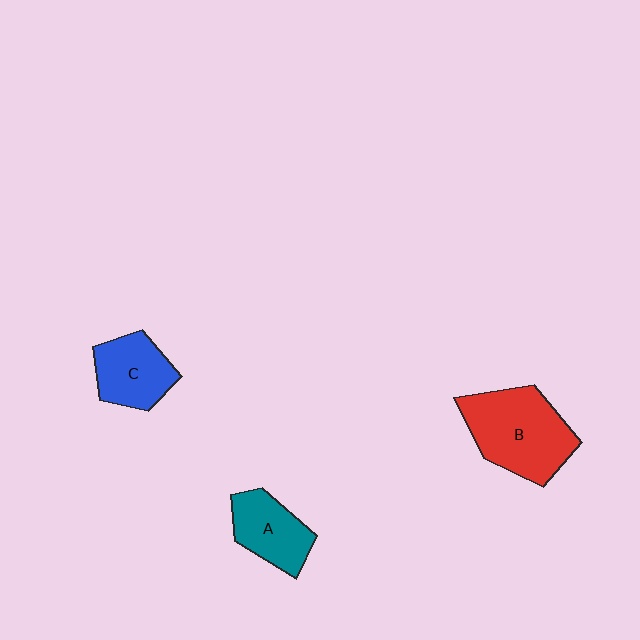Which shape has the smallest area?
Shape A (teal).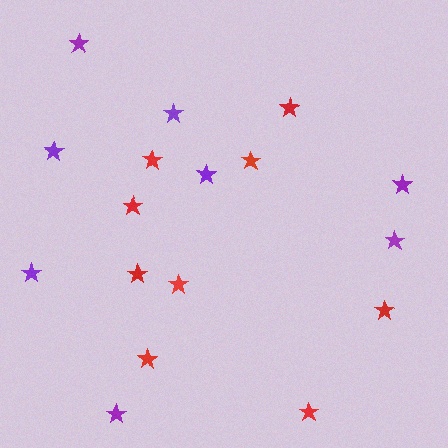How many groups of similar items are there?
There are 2 groups: one group of red stars (9) and one group of purple stars (8).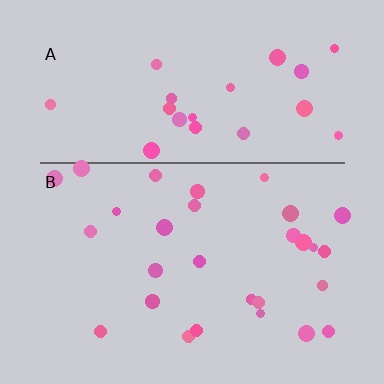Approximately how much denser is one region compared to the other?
Approximately 1.2× — region B over region A.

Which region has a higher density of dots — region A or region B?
B (the bottom).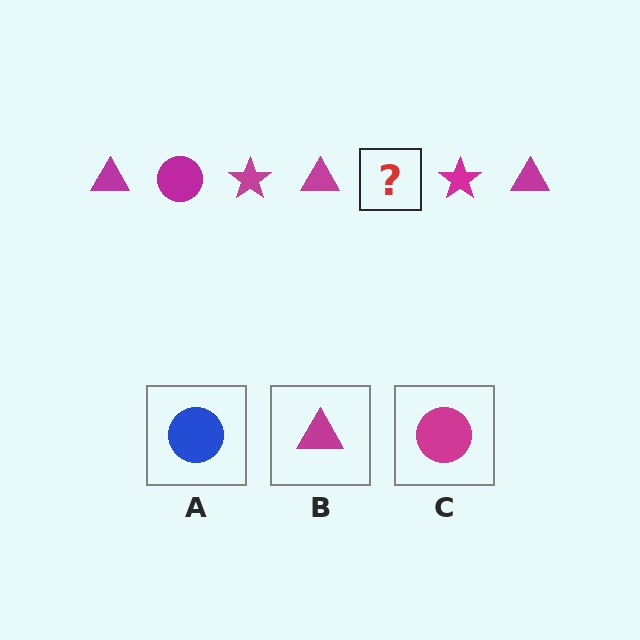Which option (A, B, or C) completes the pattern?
C.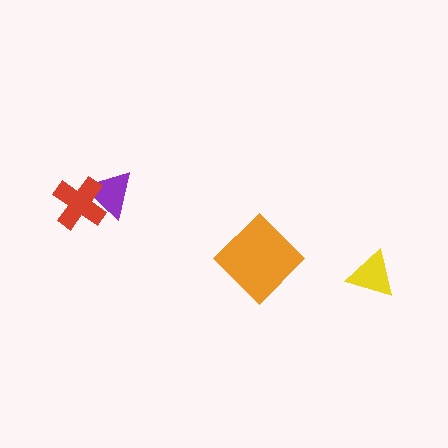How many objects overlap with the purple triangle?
1 object overlaps with the purple triangle.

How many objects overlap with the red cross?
1 object overlaps with the red cross.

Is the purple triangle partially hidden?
Yes, it is partially covered by another shape.